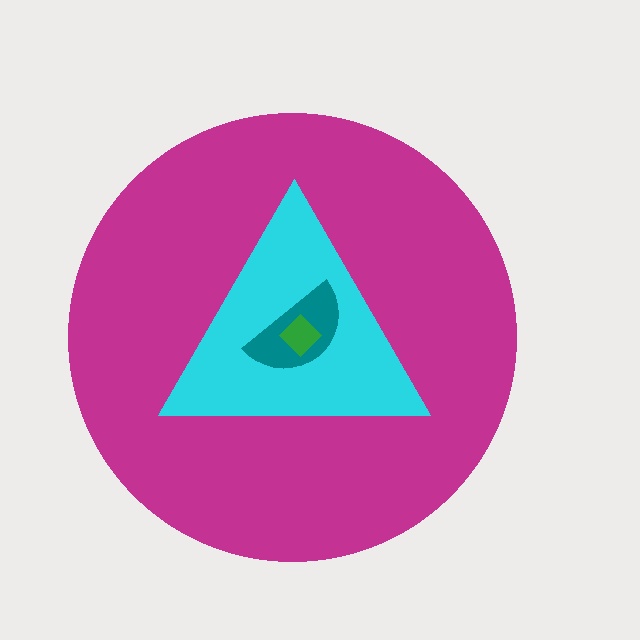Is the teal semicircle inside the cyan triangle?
Yes.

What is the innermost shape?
The green diamond.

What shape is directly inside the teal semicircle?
The green diamond.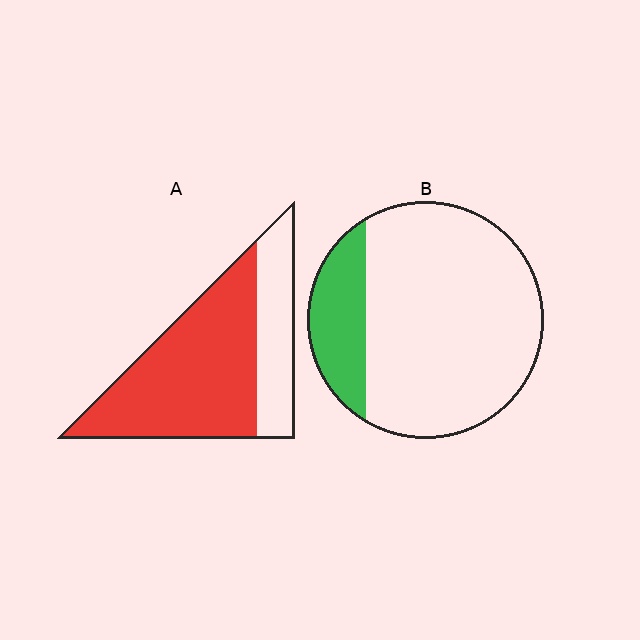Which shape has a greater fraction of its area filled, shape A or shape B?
Shape A.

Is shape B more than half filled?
No.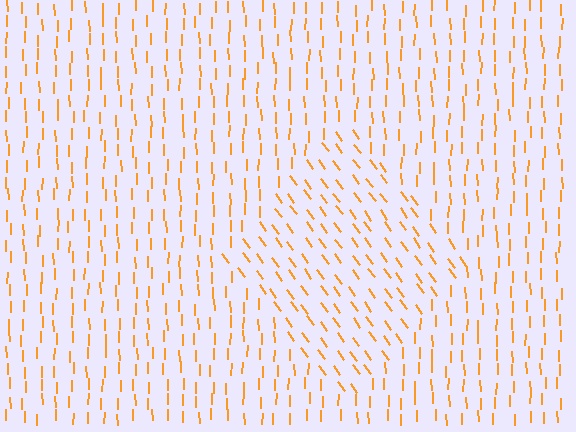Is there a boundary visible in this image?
Yes, there is a texture boundary formed by a change in line orientation.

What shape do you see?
I see a diamond.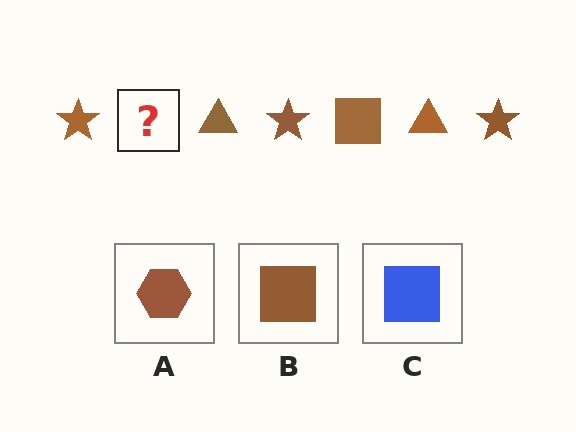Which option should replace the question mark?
Option B.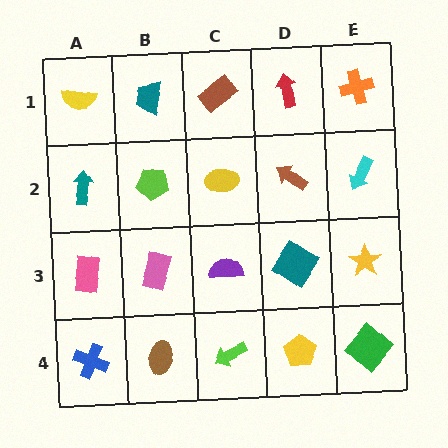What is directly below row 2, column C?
A purple semicircle.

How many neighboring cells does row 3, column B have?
4.